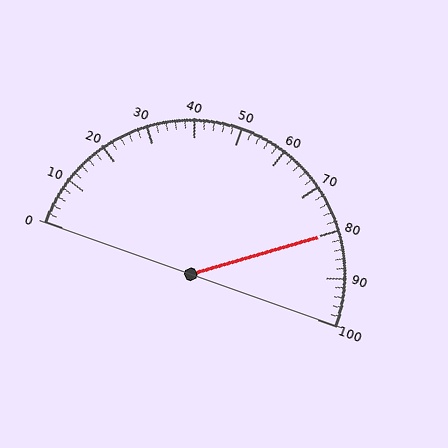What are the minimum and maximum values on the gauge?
The gauge ranges from 0 to 100.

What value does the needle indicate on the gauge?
The needle indicates approximately 80.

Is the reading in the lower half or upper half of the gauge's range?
The reading is in the upper half of the range (0 to 100).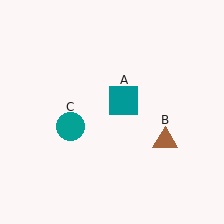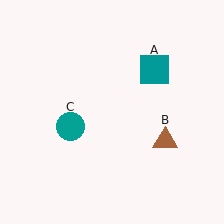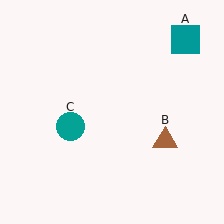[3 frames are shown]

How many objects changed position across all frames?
1 object changed position: teal square (object A).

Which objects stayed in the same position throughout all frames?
Brown triangle (object B) and teal circle (object C) remained stationary.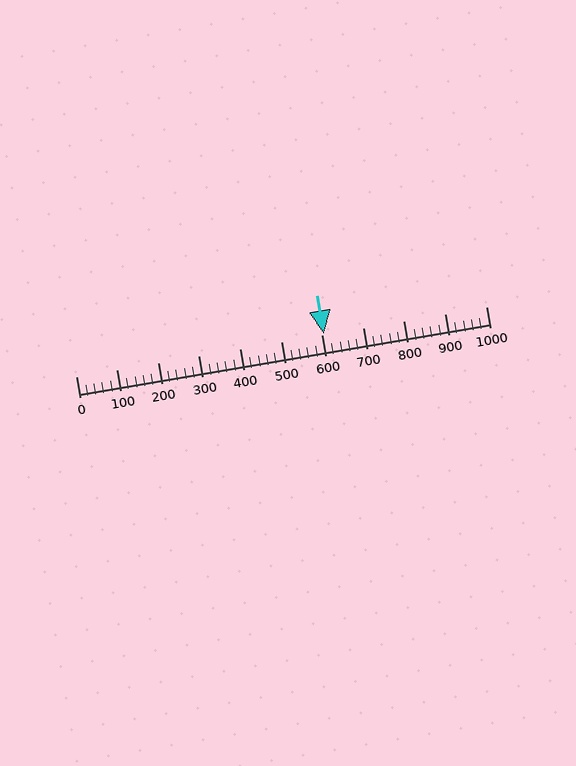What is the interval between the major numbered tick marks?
The major tick marks are spaced 100 units apart.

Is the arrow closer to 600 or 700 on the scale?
The arrow is closer to 600.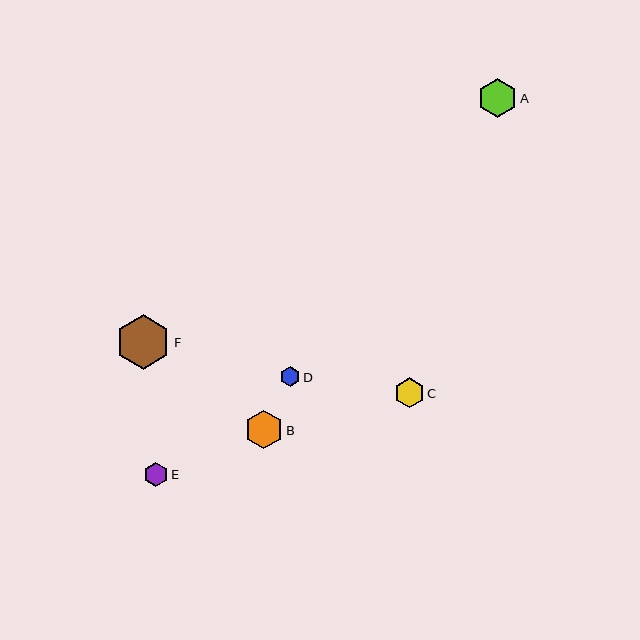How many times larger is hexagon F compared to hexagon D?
Hexagon F is approximately 2.8 times the size of hexagon D.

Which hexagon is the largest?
Hexagon F is the largest with a size of approximately 55 pixels.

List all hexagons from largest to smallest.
From largest to smallest: F, A, B, C, E, D.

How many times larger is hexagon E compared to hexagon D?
Hexagon E is approximately 1.2 times the size of hexagon D.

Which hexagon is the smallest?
Hexagon D is the smallest with a size of approximately 20 pixels.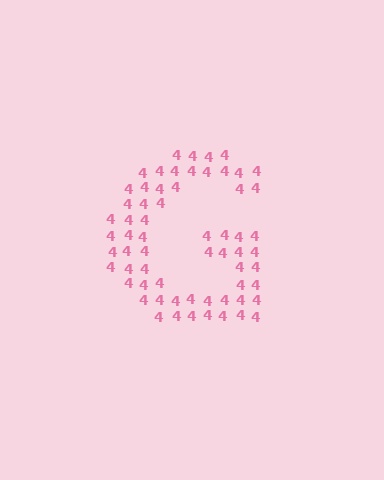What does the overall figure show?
The overall figure shows the letter G.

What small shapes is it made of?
It is made of small digit 4's.